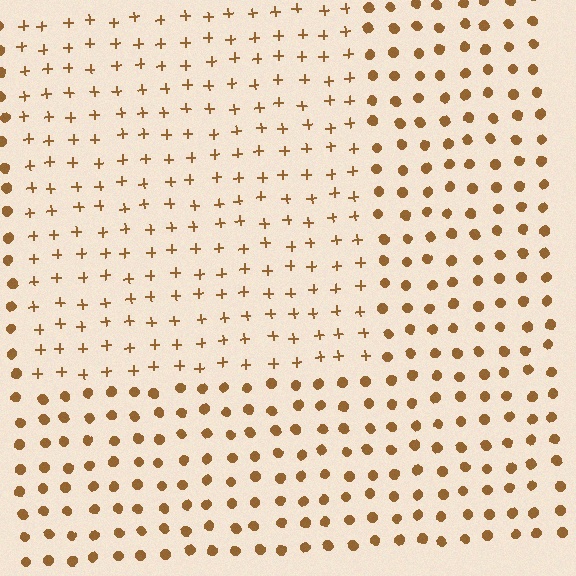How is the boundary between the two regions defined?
The boundary is defined by a change in element shape: plus signs inside vs. circles outside. All elements share the same color and spacing.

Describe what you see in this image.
The image is filled with small brown elements arranged in a uniform grid. A rectangle-shaped region contains plus signs, while the surrounding area contains circles. The boundary is defined purely by the change in element shape.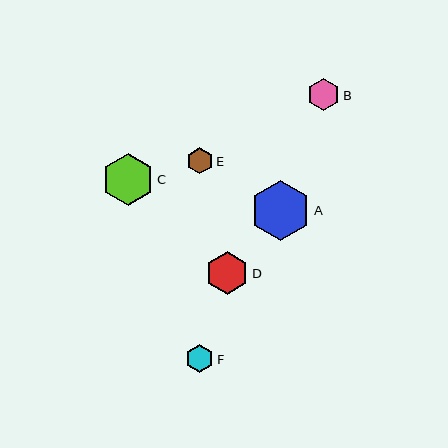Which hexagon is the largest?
Hexagon A is the largest with a size of approximately 61 pixels.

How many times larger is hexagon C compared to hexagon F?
Hexagon C is approximately 1.8 times the size of hexagon F.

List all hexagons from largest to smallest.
From largest to smallest: A, C, D, B, F, E.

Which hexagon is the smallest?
Hexagon E is the smallest with a size of approximately 26 pixels.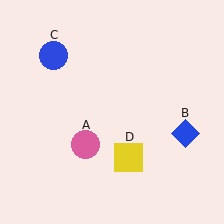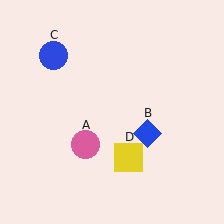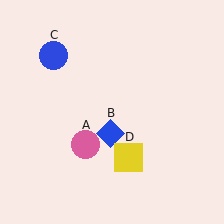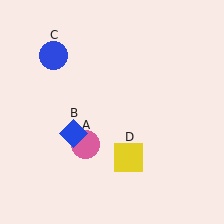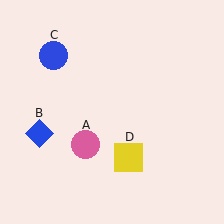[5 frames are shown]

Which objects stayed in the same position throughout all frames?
Pink circle (object A) and blue circle (object C) and yellow square (object D) remained stationary.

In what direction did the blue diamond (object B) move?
The blue diamond (object B) moved left.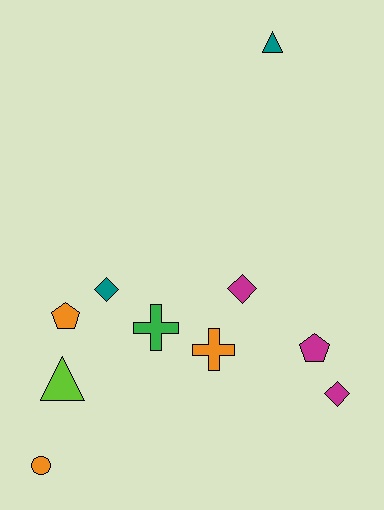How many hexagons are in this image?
There are no hexagons.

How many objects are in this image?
There are 10 objects.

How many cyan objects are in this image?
There are no cyan objects.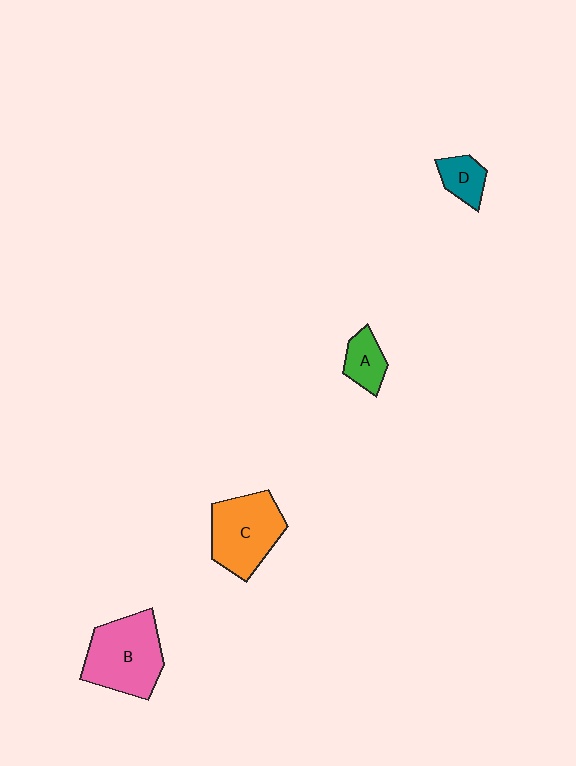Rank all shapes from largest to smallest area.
From largest to smallest: B (pink), C (orange), A (green), D (teal).